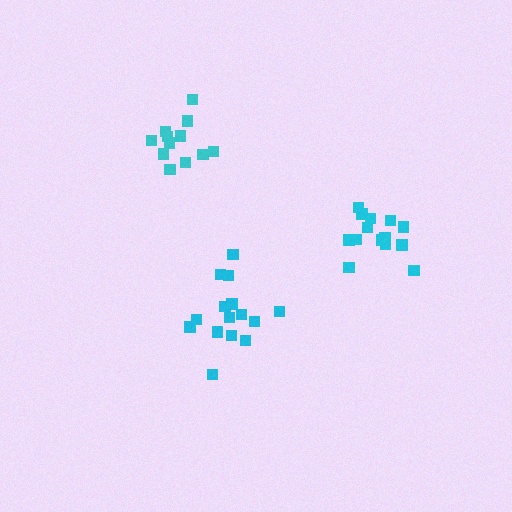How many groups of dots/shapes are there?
There are 3 groups.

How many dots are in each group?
Group 1: 12 dots, Group 2: 15 dots, Group 3: 14 dots (41 total).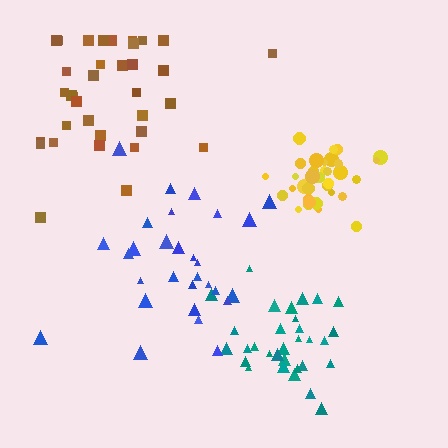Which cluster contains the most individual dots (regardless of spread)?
Brown (35).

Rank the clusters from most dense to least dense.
yellow, teal, blue, brown.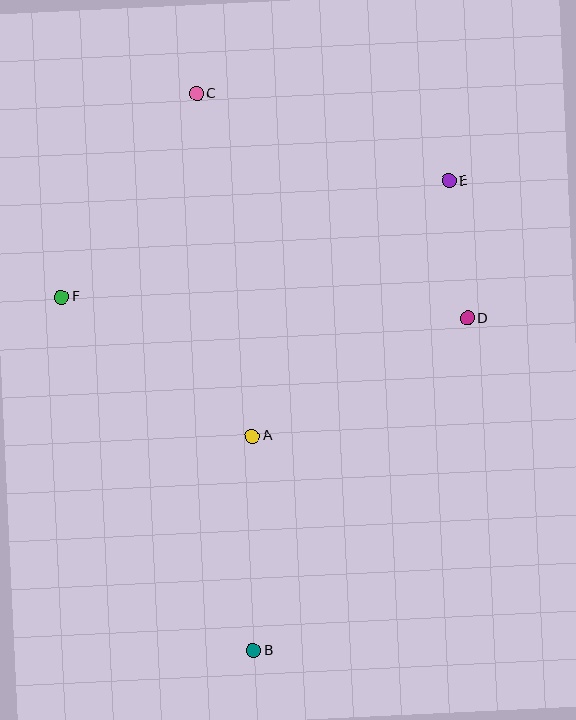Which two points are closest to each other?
Points D and E are closest to each other.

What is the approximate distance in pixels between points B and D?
The distance between B and D is approximately 395 pixels.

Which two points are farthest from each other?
Points B and C are farthest from each other.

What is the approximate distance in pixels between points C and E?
The distance between C and E is approximately 267 pixels.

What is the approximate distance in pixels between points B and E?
The distance between B and E is approximately 509 pixels.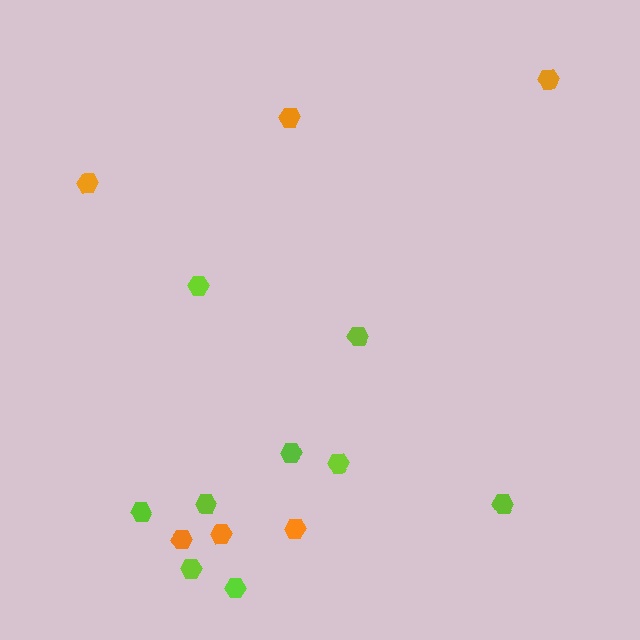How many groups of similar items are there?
There are 2 groups: one group of orange hexagons (6) and one group of lime hexagons (9).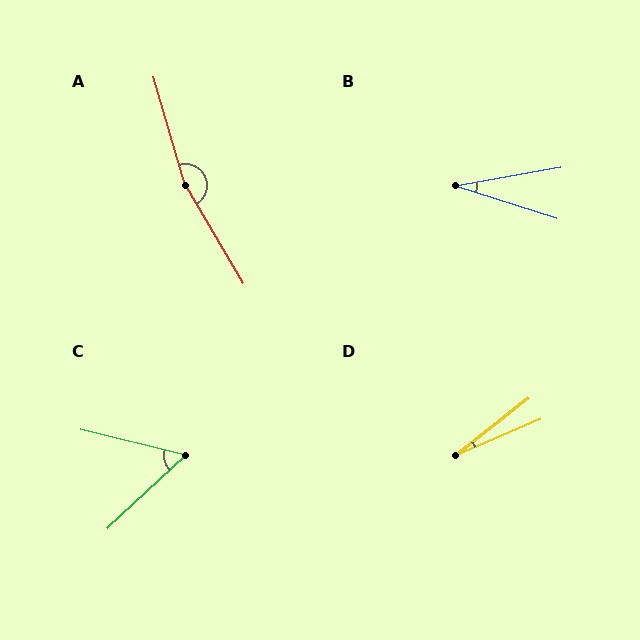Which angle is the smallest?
D, at approximately 15 degrees.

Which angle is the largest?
A, at approximately 166 degrees.